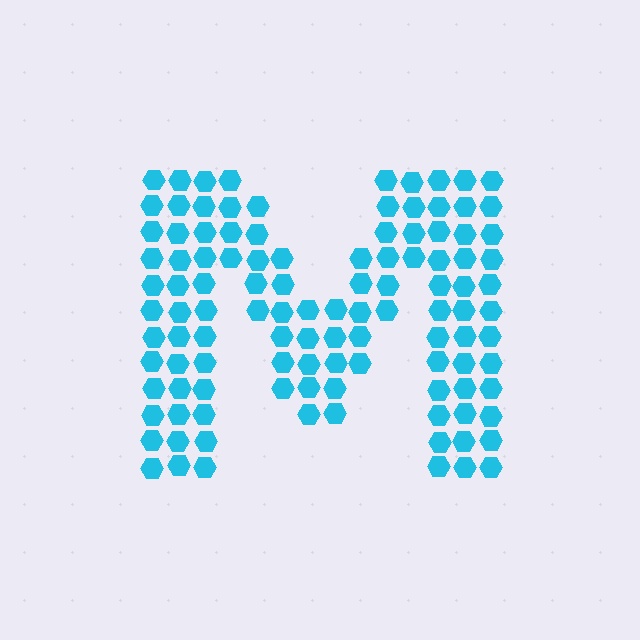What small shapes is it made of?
It is made of small hexagons.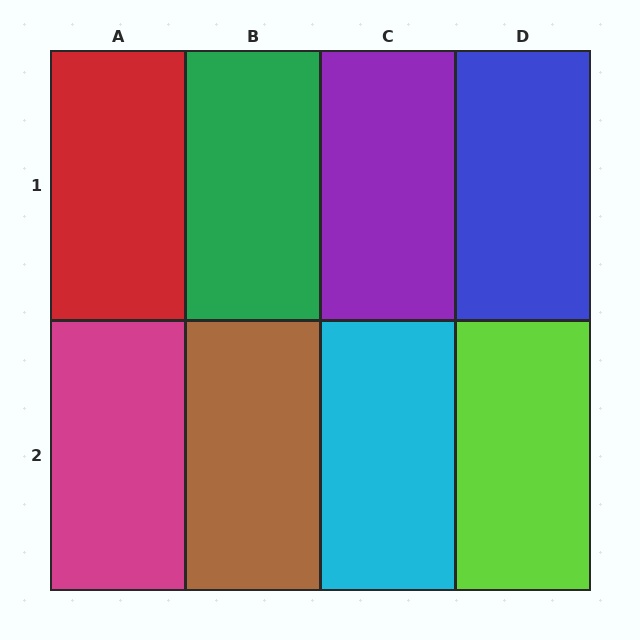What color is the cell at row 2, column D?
Lime.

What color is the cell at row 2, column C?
Cyan.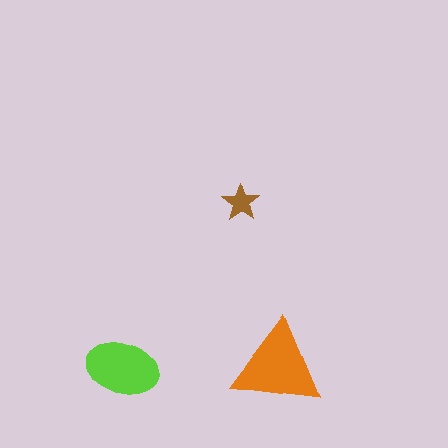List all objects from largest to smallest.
The orange triangle, the lime ellipse, the brown star.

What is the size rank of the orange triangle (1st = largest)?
1st.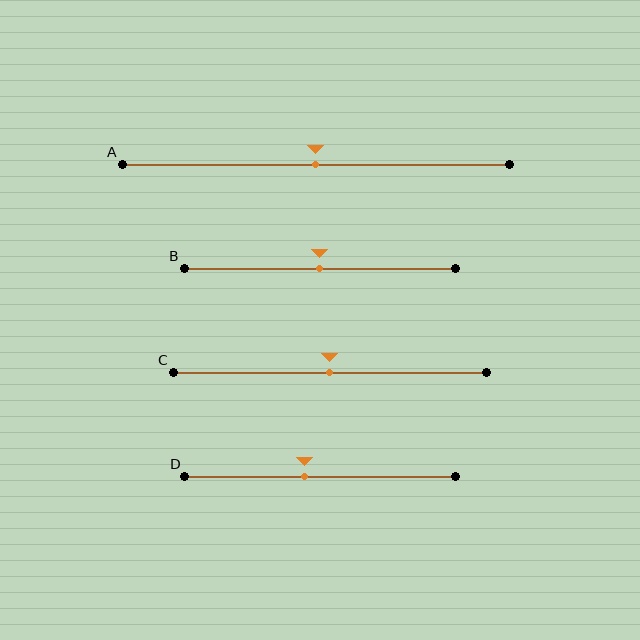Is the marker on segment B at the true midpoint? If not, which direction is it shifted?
Yes, the marker on segment B is at the true midpoint.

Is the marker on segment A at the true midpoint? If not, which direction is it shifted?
Yes, the marker on segment A is at the true midpoint.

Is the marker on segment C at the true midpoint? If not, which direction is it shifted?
Yes, the marker on segment C is at the true midpoint.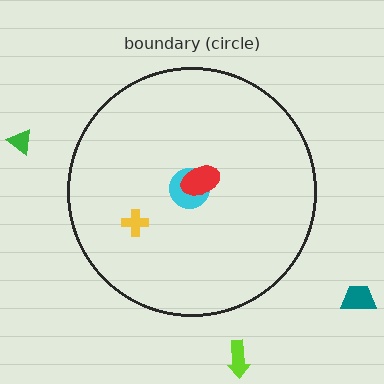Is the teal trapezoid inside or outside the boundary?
Outside.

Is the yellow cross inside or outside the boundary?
Inside.